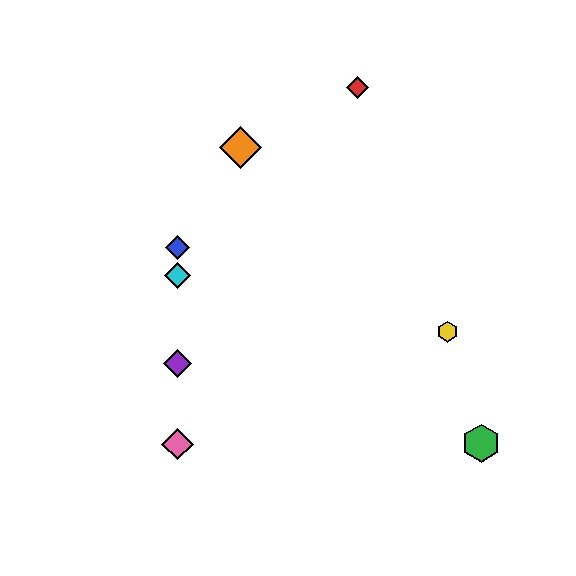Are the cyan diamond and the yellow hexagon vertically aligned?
No, the cyan diamond is at x≈177 and the yellow hexagon is at x≈447.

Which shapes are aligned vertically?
The blue diamond, the purple diamond, the cyan diamond, the pink diamond are aligned vertically.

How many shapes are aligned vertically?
4 shapes (the blue diamond, the purple diamond, the cyan diamond, the pink diamond) are aligned vertically.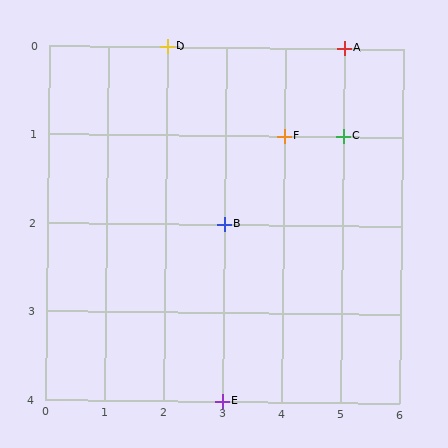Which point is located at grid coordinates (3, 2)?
Point B is at (3, 2).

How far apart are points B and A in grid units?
Points B and A are 2 columns and 2 rows apart (about 2.8 grid units diagonally).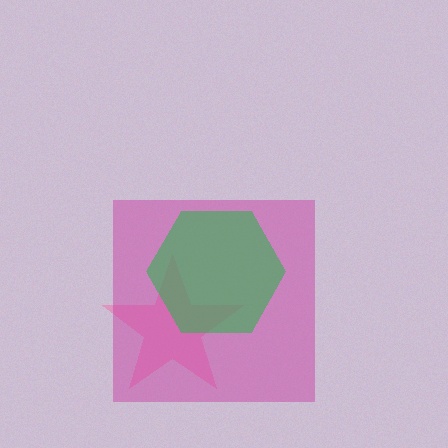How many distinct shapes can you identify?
There are 3 distinct shapes: a pink star, a magenta square, a green hexagon.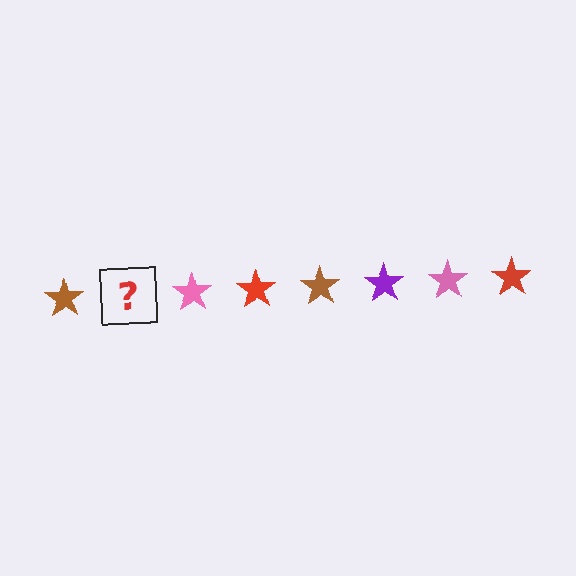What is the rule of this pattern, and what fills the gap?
The rule is that the pattern cycles through brown, purple, pink, red stars. The gap should be filled with a purple star.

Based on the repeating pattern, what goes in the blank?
The blank should be a purple star.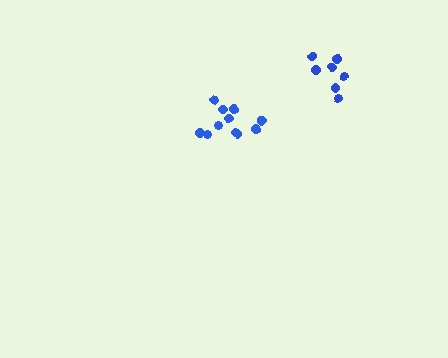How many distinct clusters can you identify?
There are 2 distinct clusters.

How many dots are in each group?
Group 1: 11 dots, Group 2: 7 dots (18 total).